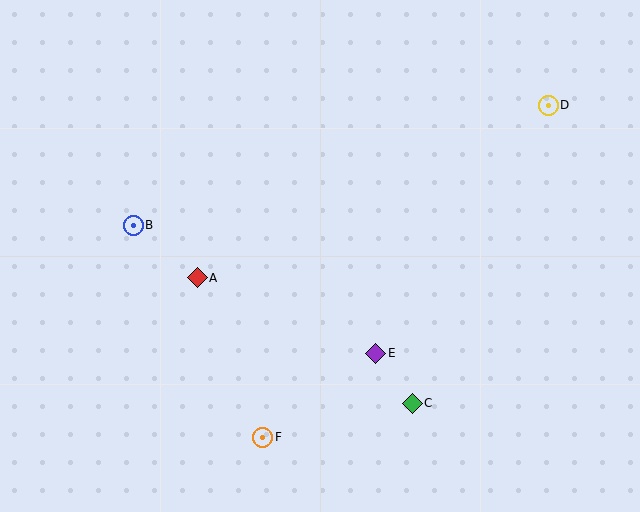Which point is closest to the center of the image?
Point E at (376, 353) is closest to the center.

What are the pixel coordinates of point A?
Point A is at (197, 278).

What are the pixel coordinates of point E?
Point E is at (376, 353).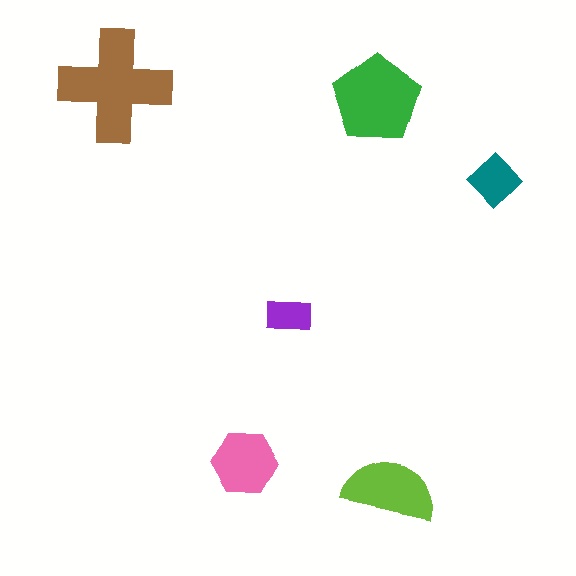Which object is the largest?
The brown cross.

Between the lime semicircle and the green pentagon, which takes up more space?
The green pentagon.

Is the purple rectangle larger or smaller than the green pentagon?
Smaller.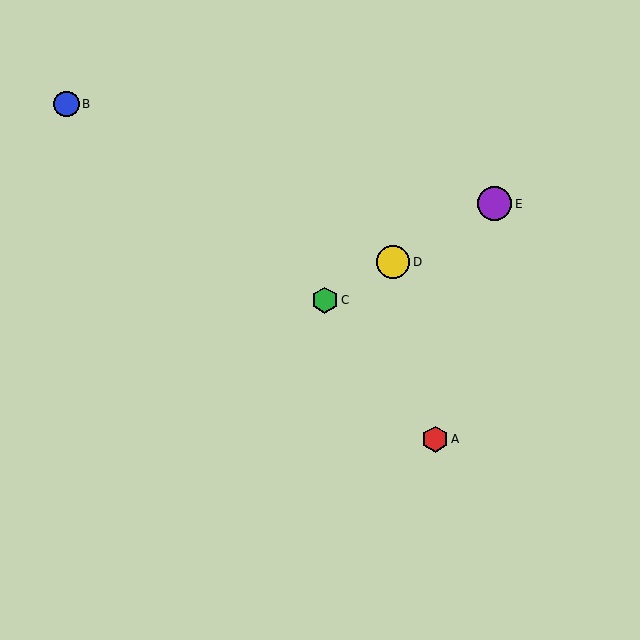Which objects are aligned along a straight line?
Objects C, D, E are aligned along a straight line.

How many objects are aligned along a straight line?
3 objects (C, D, E) are aligned along a straight line.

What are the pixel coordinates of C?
Object C is at (325, 300).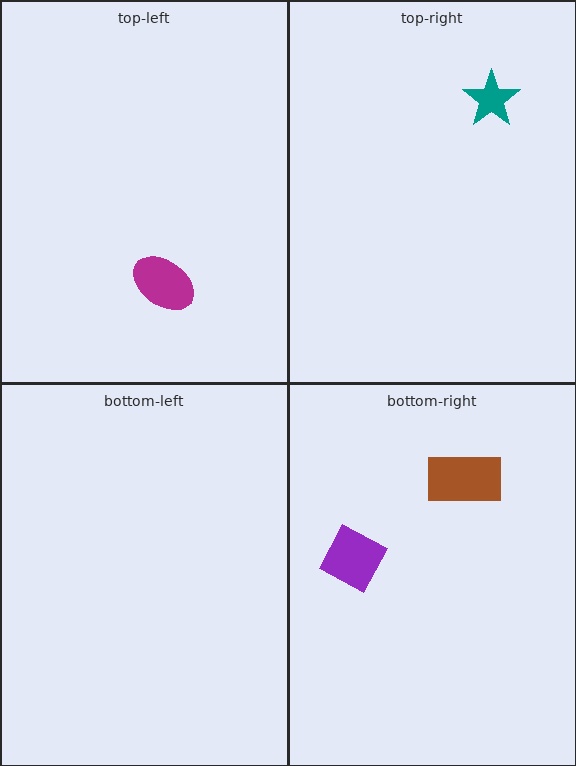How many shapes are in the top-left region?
1.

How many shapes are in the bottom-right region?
2.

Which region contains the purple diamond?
The bottom-right region.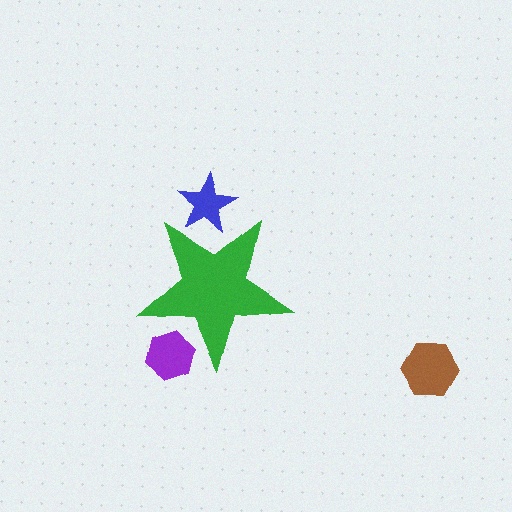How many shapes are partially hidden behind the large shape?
2 shapes are partially hidden.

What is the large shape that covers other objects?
A green star.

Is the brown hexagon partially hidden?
No, the brown hexagon is fully visible.